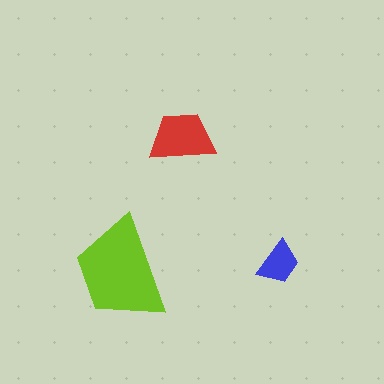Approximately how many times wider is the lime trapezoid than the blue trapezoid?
About 2.5 times wider.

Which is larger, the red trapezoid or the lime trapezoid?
The lime one.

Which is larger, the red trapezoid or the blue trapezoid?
The red one.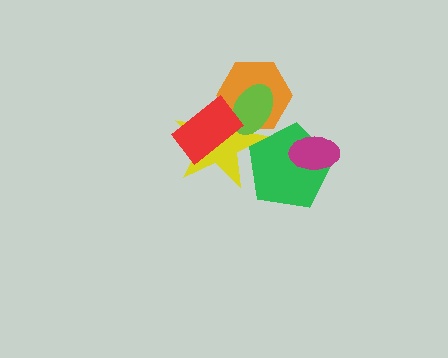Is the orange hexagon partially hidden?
Yes, it is partially covered by another shape.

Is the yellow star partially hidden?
Yes, it is partially covered by another shape.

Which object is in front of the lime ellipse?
The red rectangle is in front of the lime ellipse.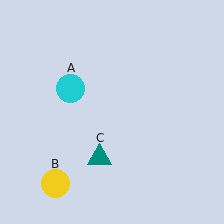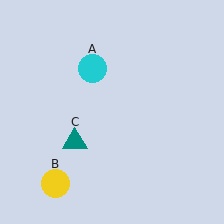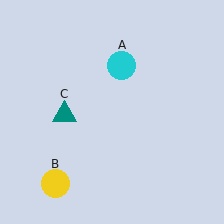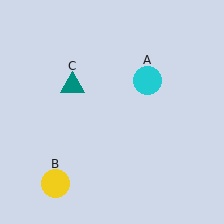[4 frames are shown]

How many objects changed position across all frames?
2 objects changed position: cyan circle (object A), teal triangle (object C).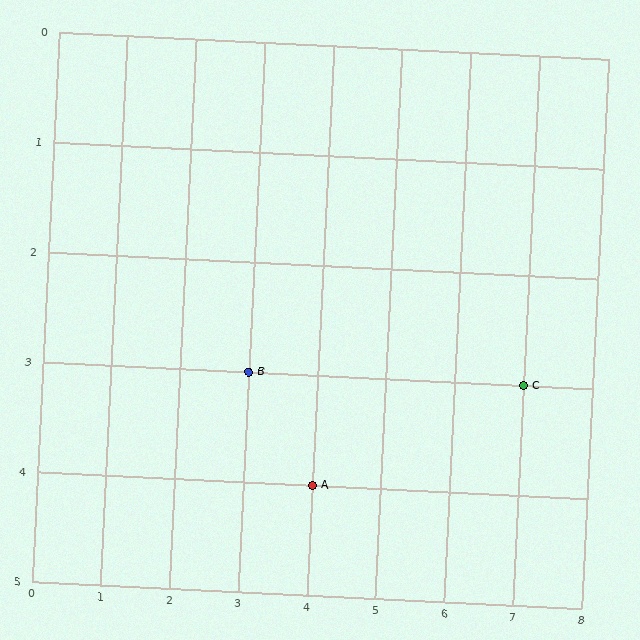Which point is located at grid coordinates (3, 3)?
Point B is at (3, 3).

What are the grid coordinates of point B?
Point B is at grid coordinates (3, 3).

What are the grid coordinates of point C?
Point C is at grid coordinates (7, 3).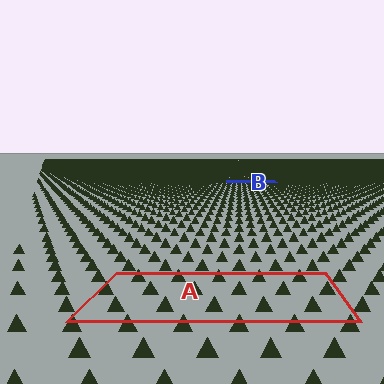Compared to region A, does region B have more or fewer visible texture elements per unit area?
Region B has more texture elements per unit area — they are packed more densely because it is farther away.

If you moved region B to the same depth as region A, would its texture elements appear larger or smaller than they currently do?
They would appear larger. At a closer depth, the same texture elements are projected at a bigger on-screen size.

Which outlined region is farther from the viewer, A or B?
Region B is farther from the viewer — the texture elements inside it appear smaller and more densely packed.